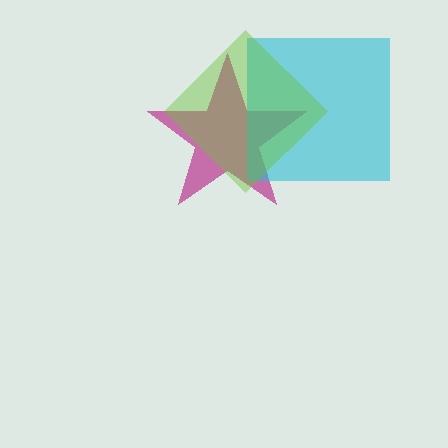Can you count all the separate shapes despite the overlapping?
Yes, there are 3 separate shapes.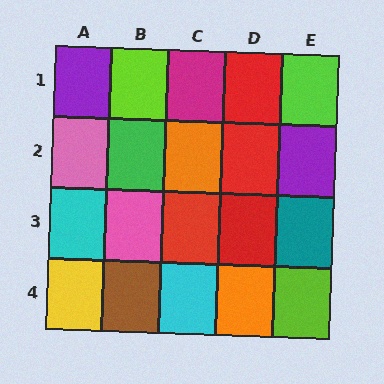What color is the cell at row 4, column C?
Cyan.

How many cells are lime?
3 cells are lime.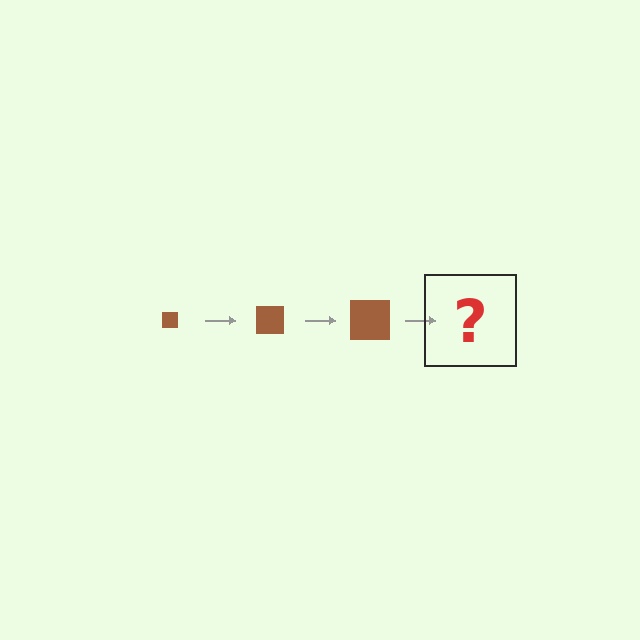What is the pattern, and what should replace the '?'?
The pattern is that the square gets progressively larger each step. The '?' should be a brown square, larger than the previous one.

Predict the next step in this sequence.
The next step is a brown square, larger than the previous one.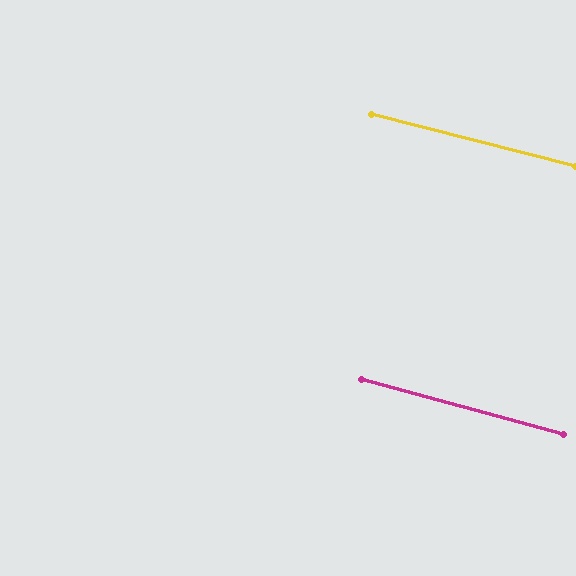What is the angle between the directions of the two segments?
Approximately 1 degree.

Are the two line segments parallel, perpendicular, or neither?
Parallel — their directions differ by only 1.1°.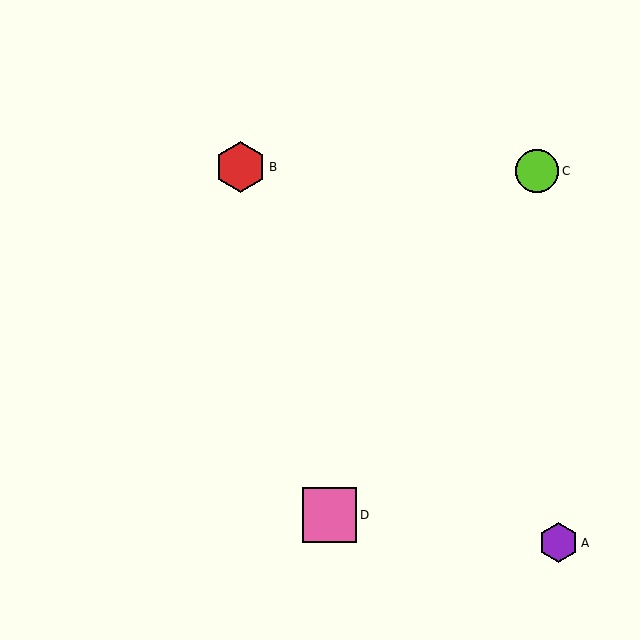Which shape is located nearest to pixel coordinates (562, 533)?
The purple hexagon (labeled A) at (558, 543) is nearest to that location.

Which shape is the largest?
The pink square (labeled D) is the largest.